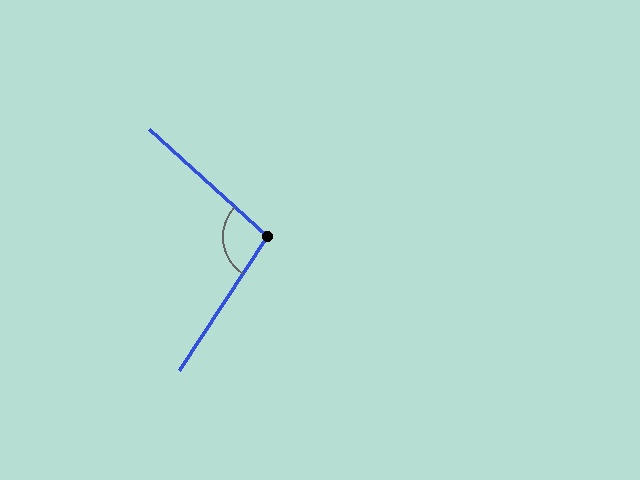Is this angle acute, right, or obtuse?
It is obtuse.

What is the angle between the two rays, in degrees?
Approximately 99 degrees.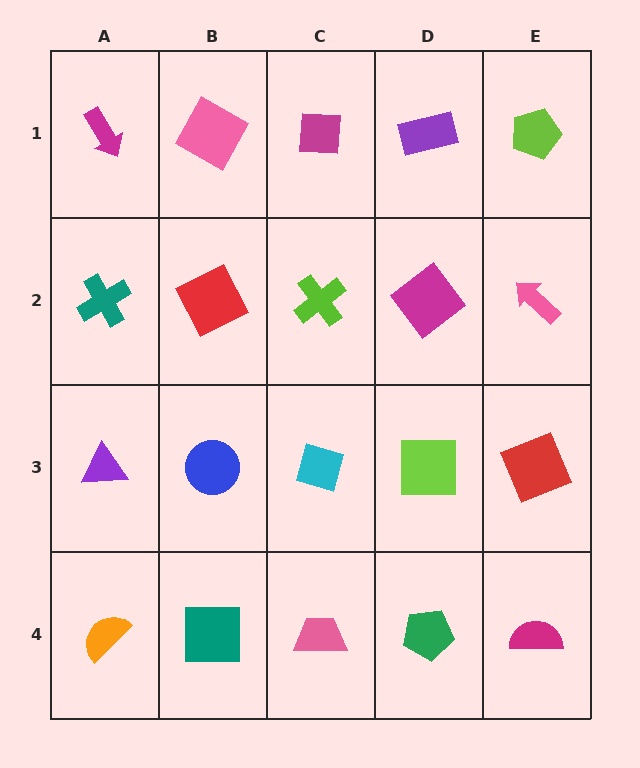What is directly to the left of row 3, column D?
A cyan diamond.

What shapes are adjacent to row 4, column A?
A purple triangle (row 3, column A), a teal square (row 4, column B).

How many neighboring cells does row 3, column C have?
4.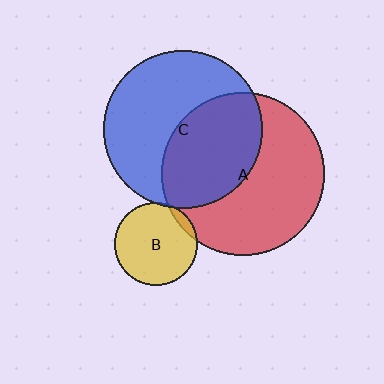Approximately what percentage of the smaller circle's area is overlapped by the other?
Approximately 45%.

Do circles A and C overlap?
Yes.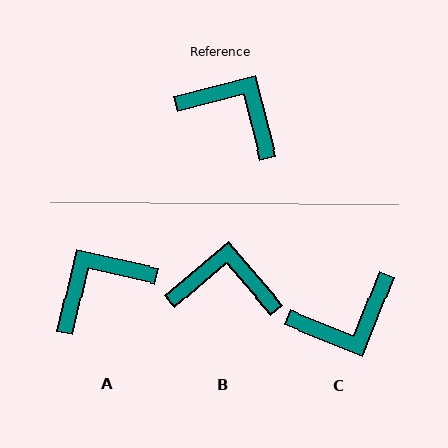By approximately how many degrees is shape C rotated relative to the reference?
Approximately 126 degrees clockwise.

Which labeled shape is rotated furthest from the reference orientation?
C, about 126 degrees away.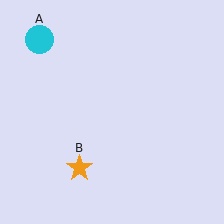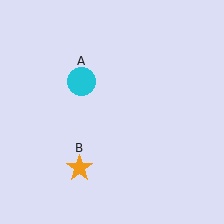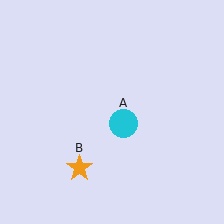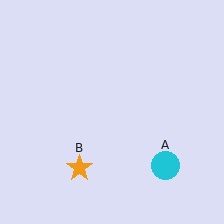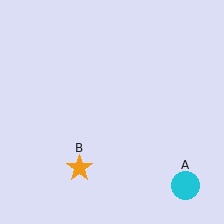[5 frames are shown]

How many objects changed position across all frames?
1 object changed position: cyan circle (object A).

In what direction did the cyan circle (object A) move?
The cyan circle (object A) moved down and to the right.